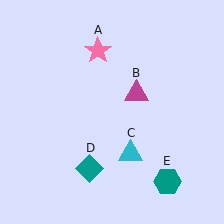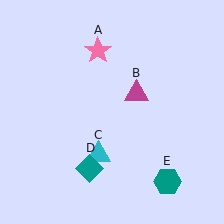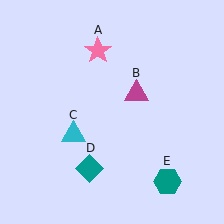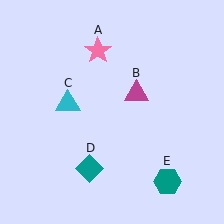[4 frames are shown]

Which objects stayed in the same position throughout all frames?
Pink star (object A) and magenta triangle (object B) and teal diamond (object D) and teal hexagon (object E) remained stationary.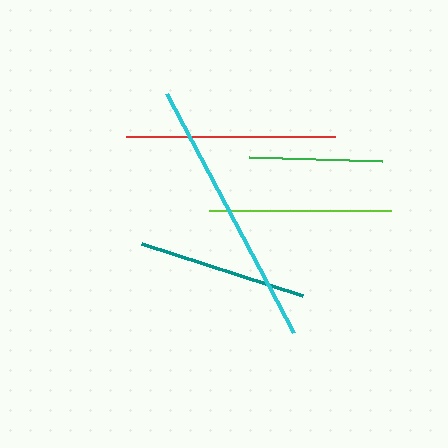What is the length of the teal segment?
The teal segment is approximately 169 pixels long.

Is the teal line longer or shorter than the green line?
The teal line is longer than the green line.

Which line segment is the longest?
The cyan line is the longest at approximately 271 pixels.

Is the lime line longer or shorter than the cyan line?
The cyan line is longer than the lime line.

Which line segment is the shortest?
The green line is the shortest at approximately 133 pixels.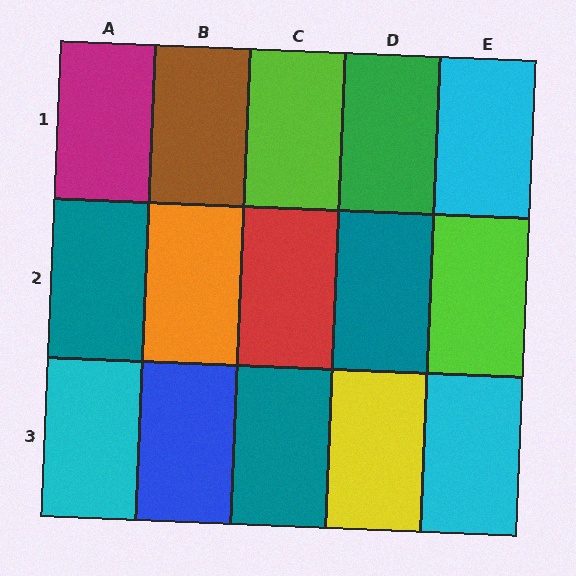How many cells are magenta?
1 cell is magenta.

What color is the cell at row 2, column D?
Teal.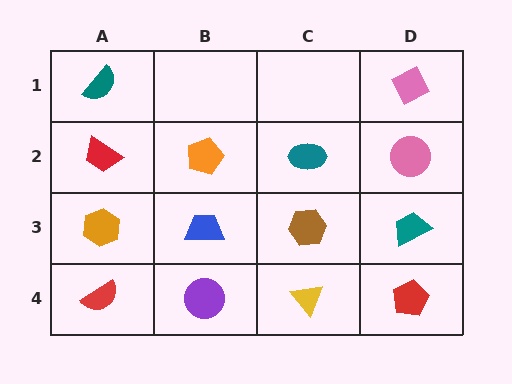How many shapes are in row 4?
4 shapes.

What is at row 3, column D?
A teal trapezoid.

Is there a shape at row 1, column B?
No, that cell is empty.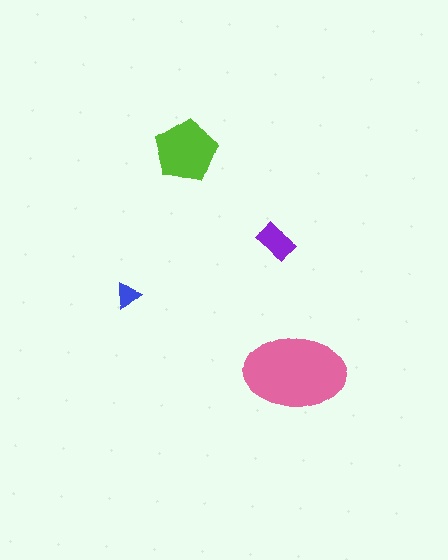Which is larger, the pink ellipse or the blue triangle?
The pink ellipse.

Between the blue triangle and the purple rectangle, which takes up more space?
The purple rectangle.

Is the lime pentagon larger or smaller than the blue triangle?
Larger.